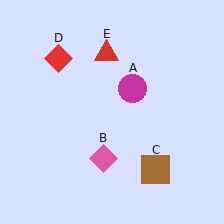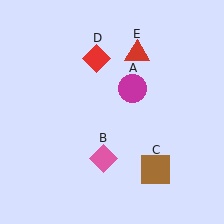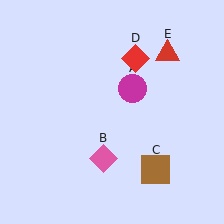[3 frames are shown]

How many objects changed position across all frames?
2 objects changed position: red diamond (object D), red triangle (object E).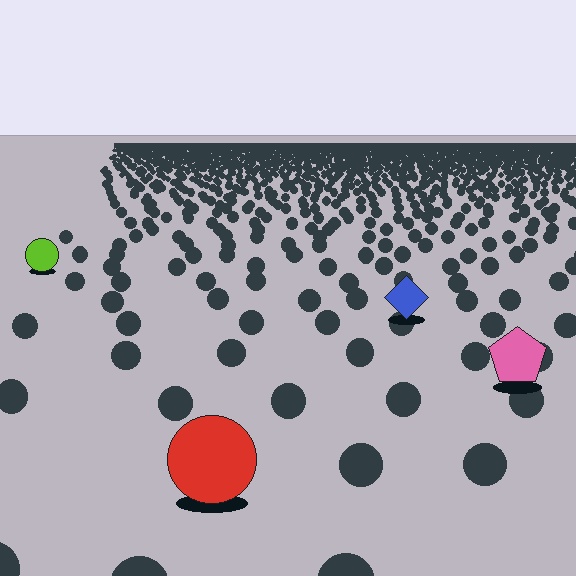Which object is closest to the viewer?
The red circle is closest. The texture marks near it are larger and more spread out.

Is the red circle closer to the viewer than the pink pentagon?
Yes. The red circle is closer — you can tell from the texture gradient: the ground texture is coarser near it.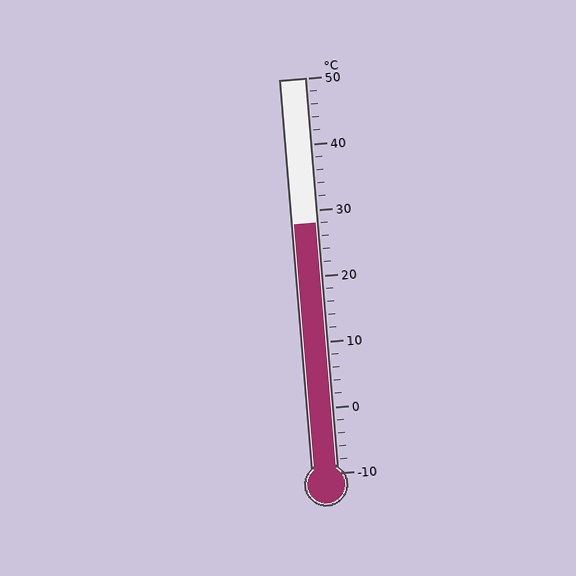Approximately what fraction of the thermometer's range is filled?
The thermometer is filled to approximately 65% of its range.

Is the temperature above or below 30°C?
The temperature is below 30°C.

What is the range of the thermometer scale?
The thermometer scale ranges from -10°C to 50°C.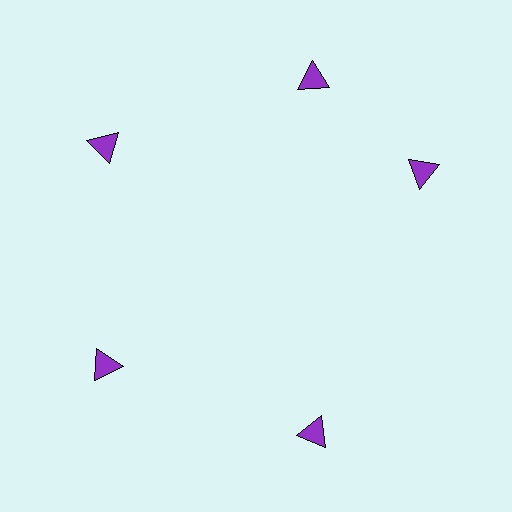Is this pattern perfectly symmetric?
No. The 5 purple triangles are arranged in a ring, but one element near the 3 o'clock position is rotated out of alignment along the ring, breaking the 5-fold rotational symmetry.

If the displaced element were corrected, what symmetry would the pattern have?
It would have 5-fold rotational symmetry — the pattern would map onto itself every 72 degrees.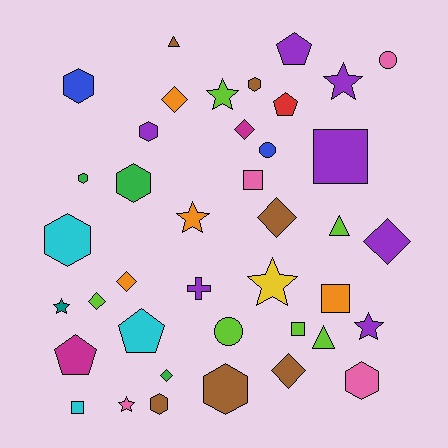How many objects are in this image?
There are 40 objects.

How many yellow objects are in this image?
There is 1 yellow object.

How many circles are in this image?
There are 3 circles.